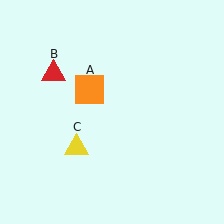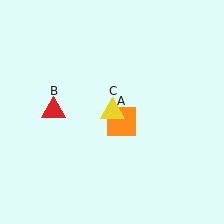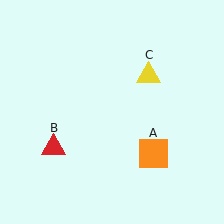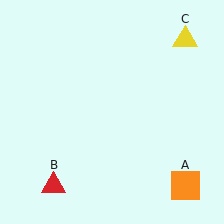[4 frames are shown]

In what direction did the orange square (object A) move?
The orange square (object A) moved down and to the right.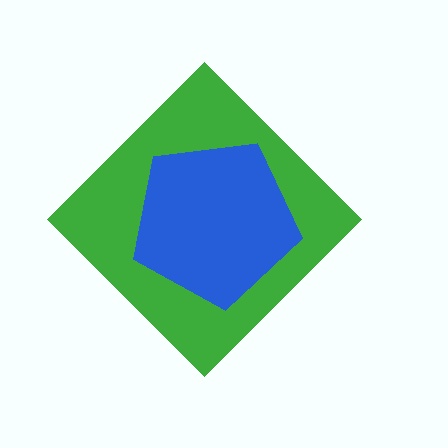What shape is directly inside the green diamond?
The blue pentagon.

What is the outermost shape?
The green diamond.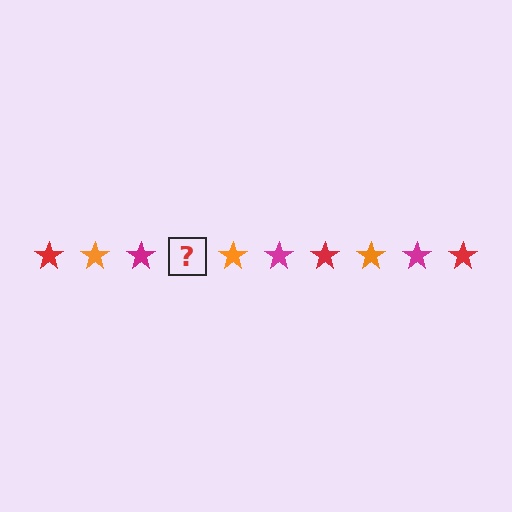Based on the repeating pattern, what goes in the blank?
The blank should be a red star.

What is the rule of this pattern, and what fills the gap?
The rule is that the pattern cycles through red, orange, magenta stars. The gap should be filled with a red star.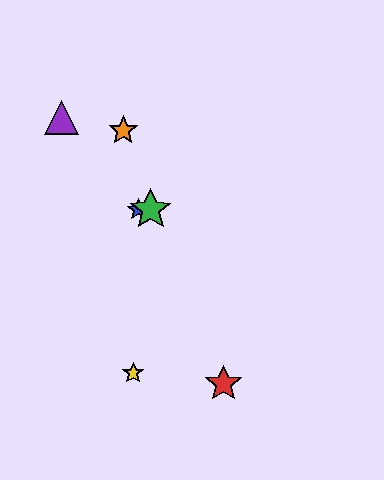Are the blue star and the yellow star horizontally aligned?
No, the blue star is at y≈210 and the yellow star is at y≈373.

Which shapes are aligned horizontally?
The blue star, the green star are aligned horizontally.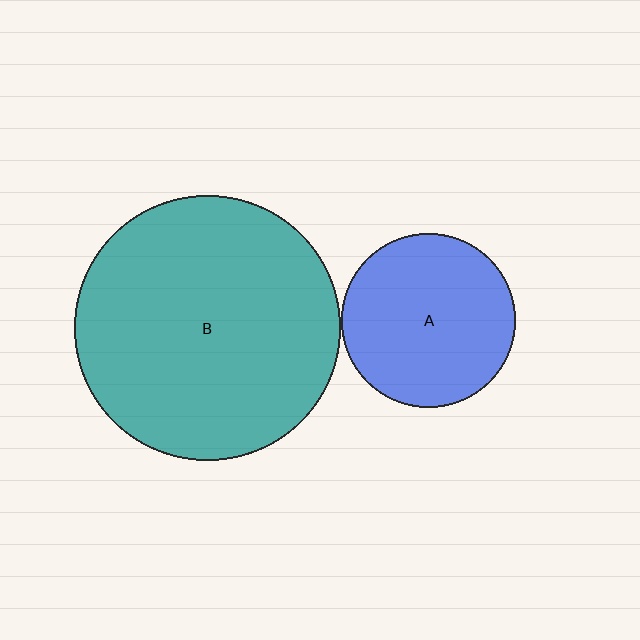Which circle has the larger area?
Circle B (teal).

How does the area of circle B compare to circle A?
Approximately 2.3 times.